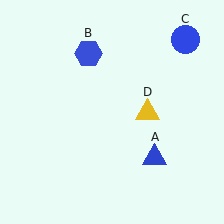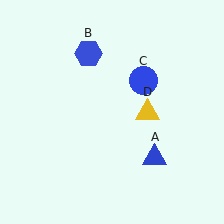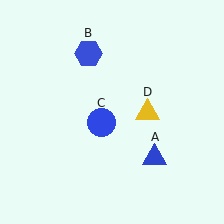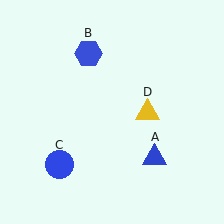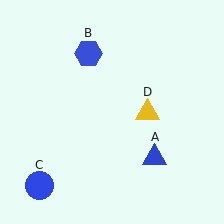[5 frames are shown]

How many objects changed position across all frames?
1 object changed position: blue circle (object C).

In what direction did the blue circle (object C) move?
The blue circle (object C) moved down and to the left.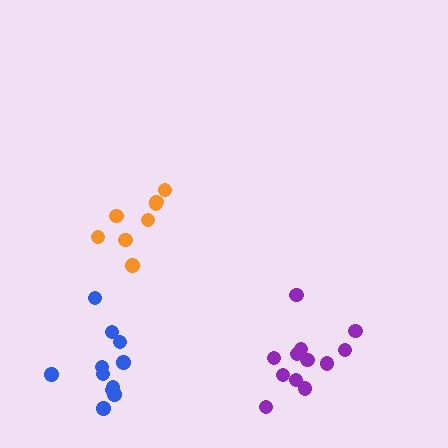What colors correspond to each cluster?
The clusters are colored: orange, purple, blue.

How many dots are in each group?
Group 1: 8 dots, Group 2: 12 dots, Group 3: 11 dots (31 total).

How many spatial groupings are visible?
There are 3 spatial groupings.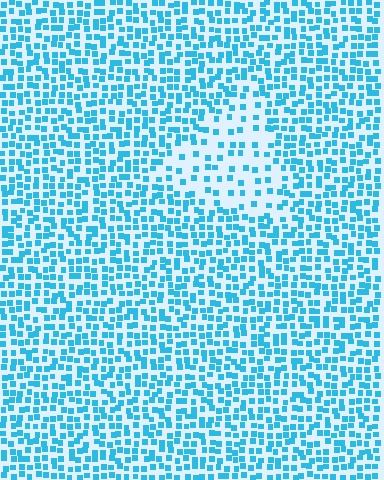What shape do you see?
I see a triangle.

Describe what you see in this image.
The image contains small cyan elements arranged at two different densities. A triangle-shaped region is visible where the elements are less densely packed than the surrounding area.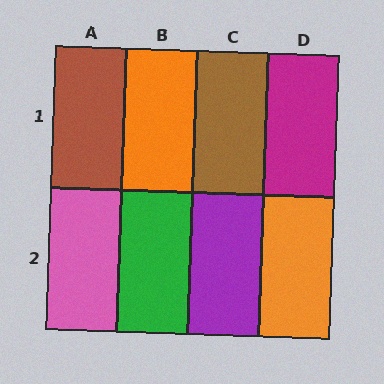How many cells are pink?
1 cell is pink.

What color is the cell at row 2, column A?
Pink.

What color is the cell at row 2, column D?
Orange.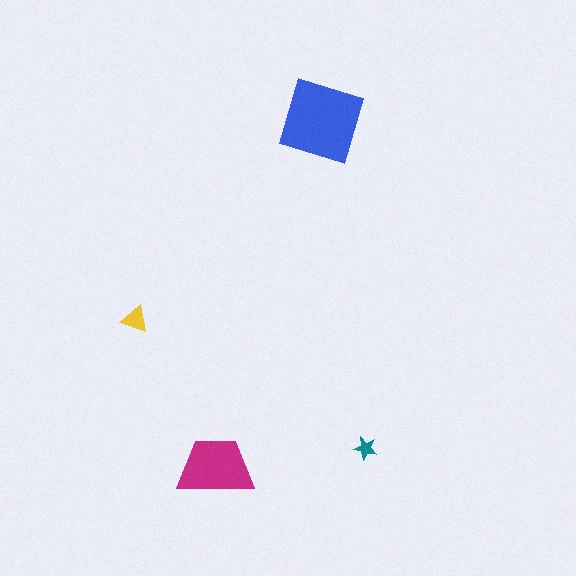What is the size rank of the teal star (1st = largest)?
4th.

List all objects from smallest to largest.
The teal star, the yellow triangle, the magenta trapezoid, the blue square.